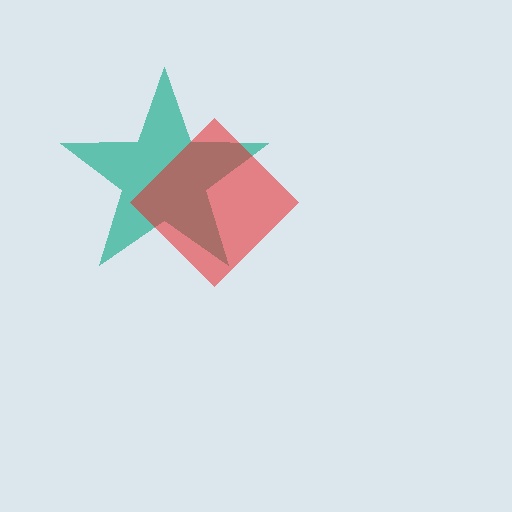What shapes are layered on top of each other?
The layered shapes are: a teal star, a red diamond.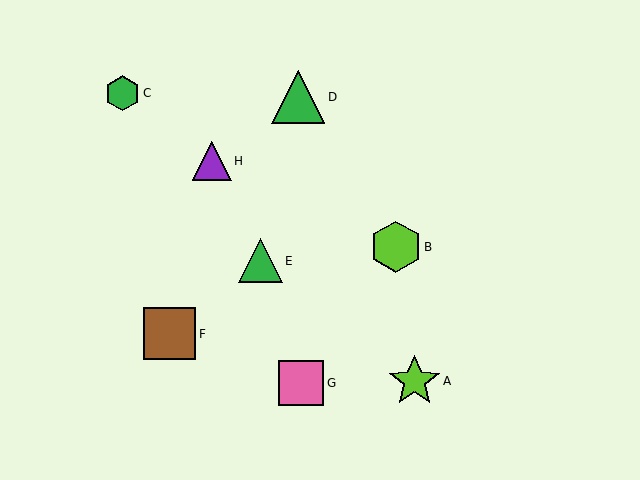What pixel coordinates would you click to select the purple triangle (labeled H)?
Click at (212, 161) to select the purple triangle H.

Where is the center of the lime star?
The center of the lime star is at (414, 381).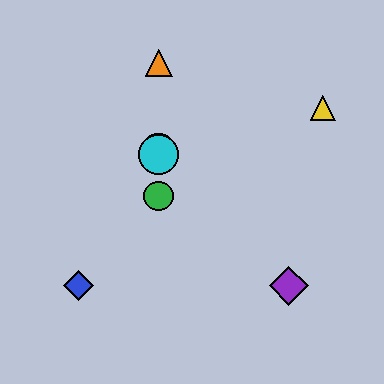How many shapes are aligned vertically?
4 shapes (the red circle, the green circle, the orange triangle, the cyan circle) are aligned vertically.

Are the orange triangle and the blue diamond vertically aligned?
No, the orange triangle is at x≈159 and the blue diamond is at x≈78.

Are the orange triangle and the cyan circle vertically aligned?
Yes, both are at x≈159.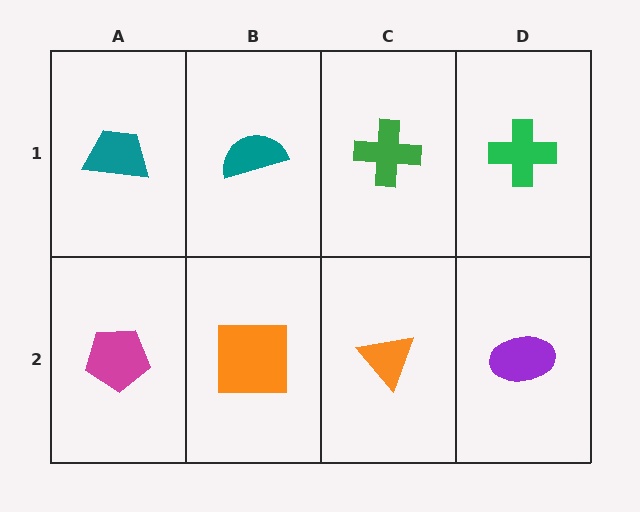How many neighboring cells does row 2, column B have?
3.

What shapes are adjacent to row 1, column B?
An orange square (row 2, column B), a teal trapezoid (row 1, column A), a green cross (row 1, column C).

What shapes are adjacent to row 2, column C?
A green cross (row 1, column C), an orange square (row 2, column B), a purple ellipse (row 2, column D).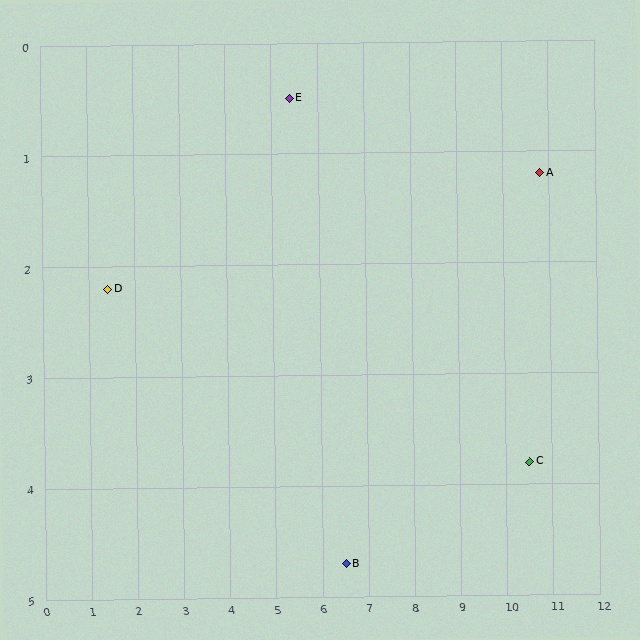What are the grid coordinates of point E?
Point E is at approximately (5.4, 0.5).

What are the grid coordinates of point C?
Point C is at approximately (10.5, 3.8).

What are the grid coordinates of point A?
Point A is at approximately (10.8, 1.2).